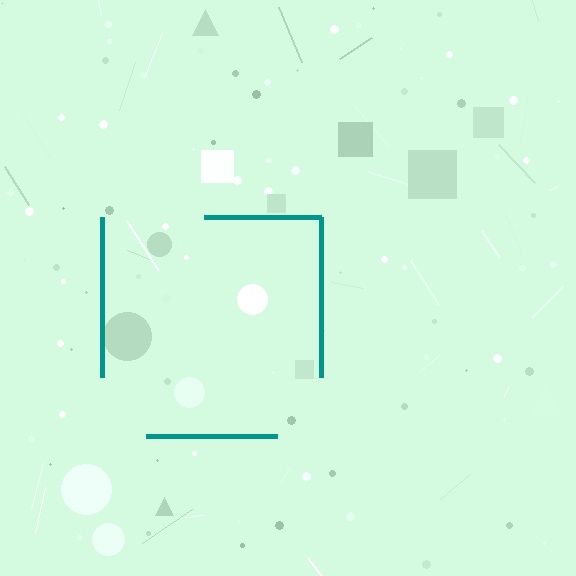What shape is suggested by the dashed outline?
The dashed outline suggests a square.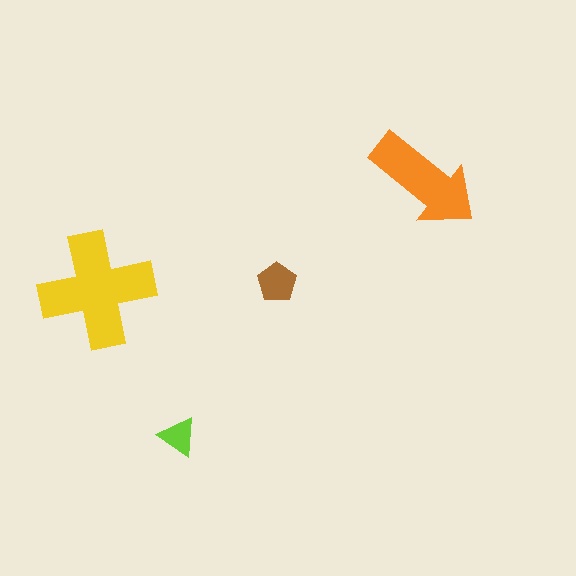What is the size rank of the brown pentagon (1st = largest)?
3rd.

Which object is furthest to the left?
The yellow cross is leftmost.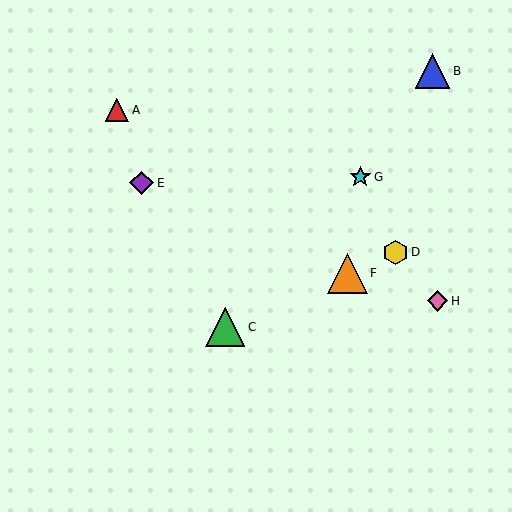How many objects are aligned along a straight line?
3 objects (C, D, F) are aligned along a straight line.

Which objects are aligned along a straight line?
Objects C, D, F are aligned along a straight line.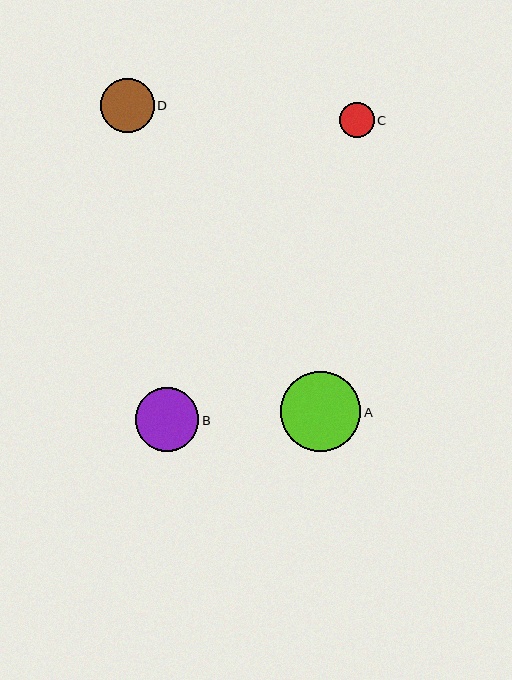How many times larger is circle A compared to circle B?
Circle A is approximately 1.3 times the size of circle B.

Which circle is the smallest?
Circle C is the smallest with a size of approximately 34 pixels.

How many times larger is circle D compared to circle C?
Circle D is approximately 1.6 times the size of circle C.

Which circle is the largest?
Circle A is the largest with a size of approximately 80 pixels.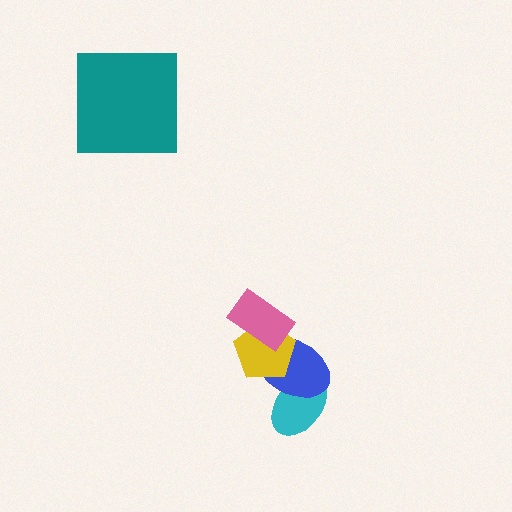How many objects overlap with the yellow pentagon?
2 objects overlap with the yellow pentagon.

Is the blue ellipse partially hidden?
Yes, it is partially covered by another shape.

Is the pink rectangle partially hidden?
No, no other shape covers it.